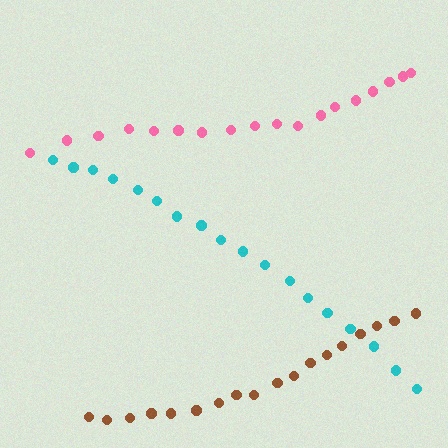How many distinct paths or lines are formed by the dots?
There are 3 distinct paths.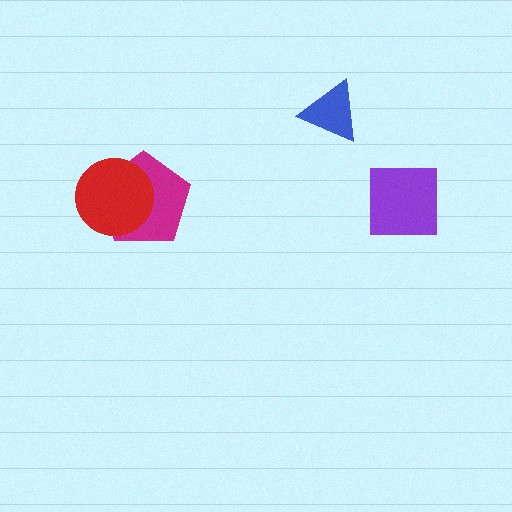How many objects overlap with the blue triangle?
0 objects overlap with the blue triangle.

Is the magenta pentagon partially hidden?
Yes, it is partially covered by another shape.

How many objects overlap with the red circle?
1 object overlaps with the red circle.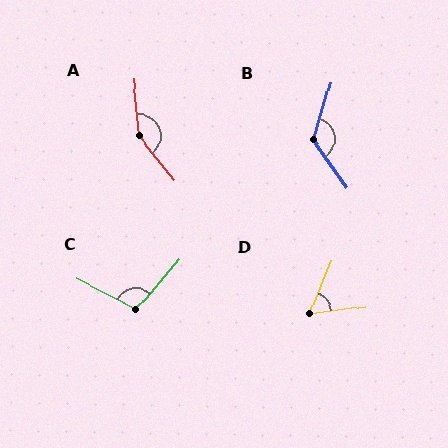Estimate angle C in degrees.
Approximately 104 degrees.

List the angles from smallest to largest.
D (60°), C (104°), B (128°), A (146°).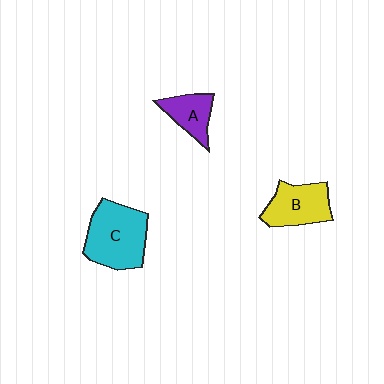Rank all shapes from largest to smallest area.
From largest to smallest: C (cyan), B (yellow), A (purple).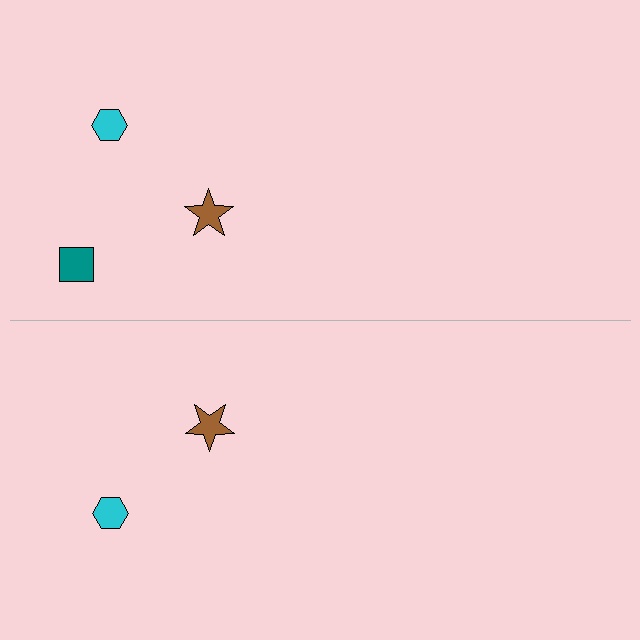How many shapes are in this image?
There are 5 shapes in this image.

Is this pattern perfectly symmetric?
No, the pattern is not perfectly symmetric. A teal square is missing from the bottom side.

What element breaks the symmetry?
A teal square is missing from the bottom side.